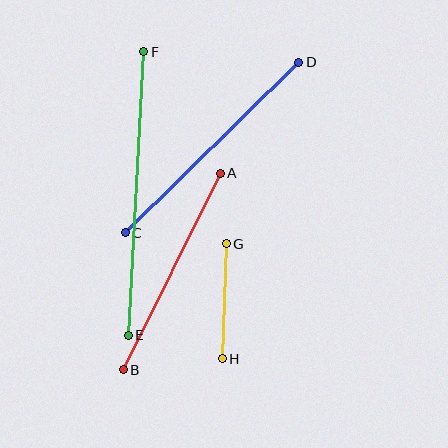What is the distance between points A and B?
The distance is approximately 219 pixels.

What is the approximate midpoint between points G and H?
The midpoint is at approximately (224, 301) pixels.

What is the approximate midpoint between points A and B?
The midpoint is at approximately (172, 271) pixels.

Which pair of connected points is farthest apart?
Points E and F are farthest apart.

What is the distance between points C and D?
The distance is approximately 243 pixels.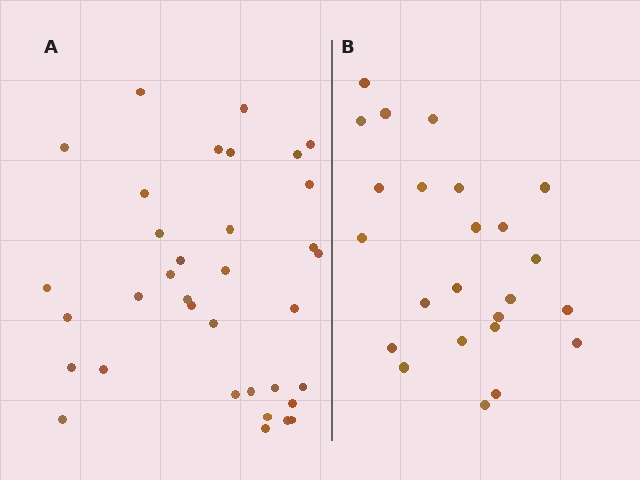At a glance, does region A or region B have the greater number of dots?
Region A (the left region) has more dots.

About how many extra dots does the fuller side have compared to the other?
Region A has roughly 12 or so more dots than region B.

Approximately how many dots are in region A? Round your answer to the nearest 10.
About 40 dots. (The exact count is 35, which rounds to 40.)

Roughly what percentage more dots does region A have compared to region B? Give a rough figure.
About 45% more.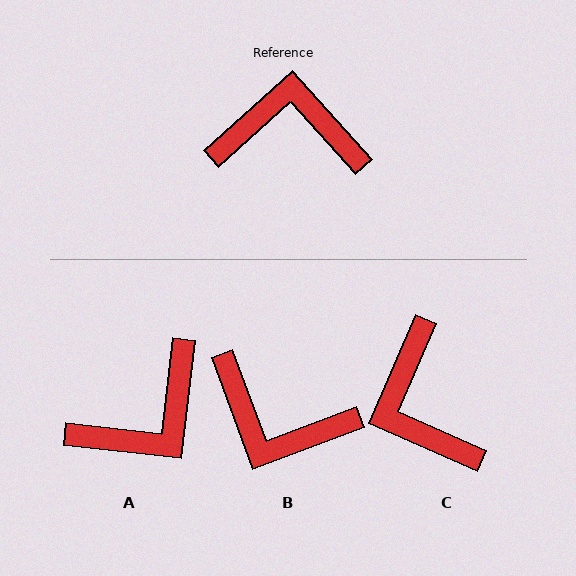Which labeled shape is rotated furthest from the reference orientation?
B, about 159 degrees away.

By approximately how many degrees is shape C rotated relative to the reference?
Approximately 115 degrees counter-clockwise.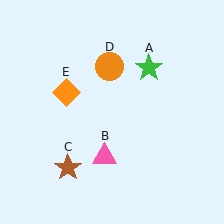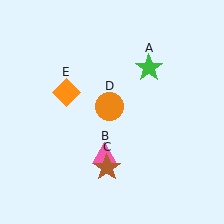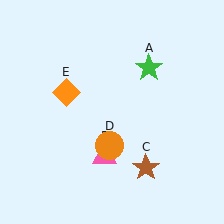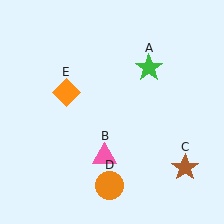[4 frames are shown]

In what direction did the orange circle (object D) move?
The orange circle (object D) moved down.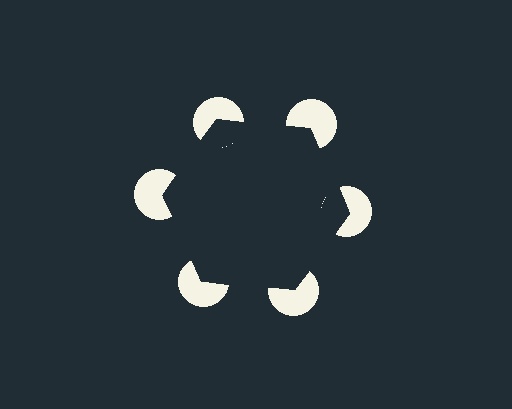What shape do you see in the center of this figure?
An illusory hexagon — its edges are inferred from the aligned wedge cuts in the pac-man discs, not physically drawn.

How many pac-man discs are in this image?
There are 6 — one at each vertex of the illusory hexagon.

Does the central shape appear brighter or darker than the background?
It typically appears slightly darker than the background, even though no actual brightness change is drawn.